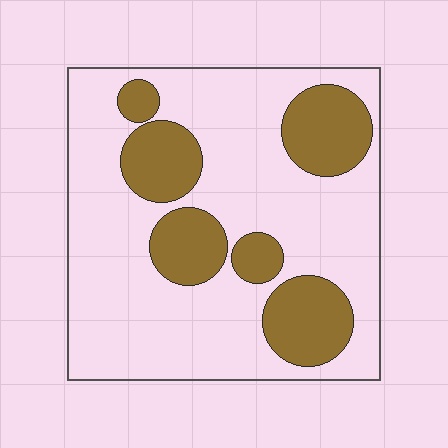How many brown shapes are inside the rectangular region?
6.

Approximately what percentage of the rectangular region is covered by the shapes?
Approximately 30%.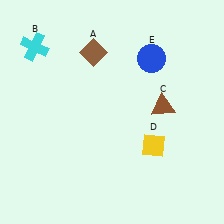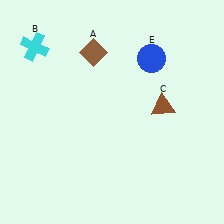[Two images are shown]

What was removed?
The yellow diamond (D) was removed in Image 2.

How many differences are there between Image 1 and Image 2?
There is 1 difference between the two images.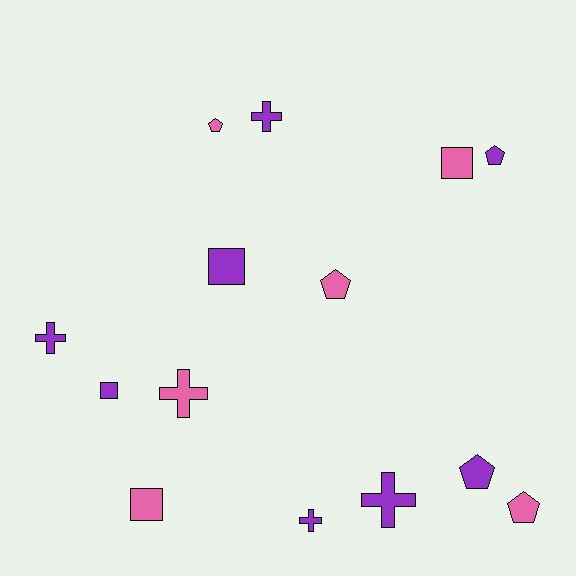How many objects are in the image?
There are 14 objects.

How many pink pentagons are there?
There are 3 pink pentagons.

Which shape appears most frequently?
Pentagon, with 5 objects.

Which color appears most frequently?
Purple, with 8 objects.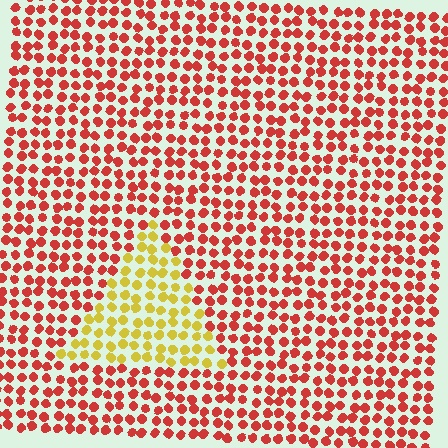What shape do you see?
I see a triangle.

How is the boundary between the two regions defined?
The boundary is defined purely by a slight shift in hue (about 55 degrees). Spacing, size, and orientation are identical on both sides.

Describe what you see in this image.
The image is filled with small red elements in a uniform arrangement. A triangle-shaped region is visible where the elements are tinted to a slightly different hue, forming a subtle color boundary.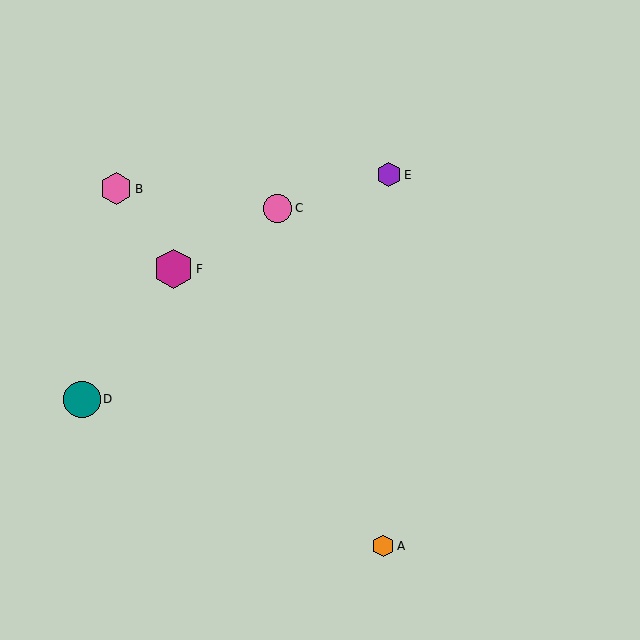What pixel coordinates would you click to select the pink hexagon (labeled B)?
Click at (116, 189) to select the pink hexagon B.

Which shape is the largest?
The magenta hexagon (labeled F) is the largest.